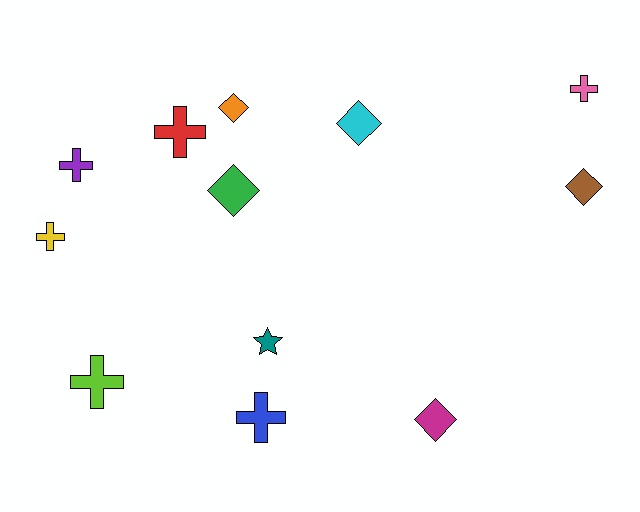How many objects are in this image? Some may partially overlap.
There are 12 objects.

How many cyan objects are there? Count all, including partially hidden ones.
There is 1 cyan object.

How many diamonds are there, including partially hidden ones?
There are 5 diamonds.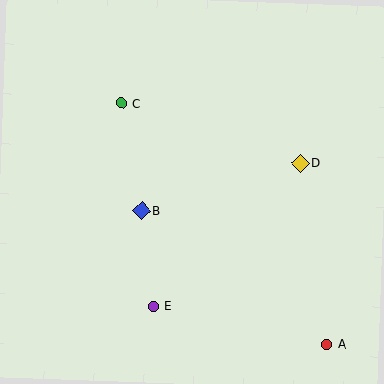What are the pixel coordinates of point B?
Point B is at (142, 211).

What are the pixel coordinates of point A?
Point A is at (326, 344).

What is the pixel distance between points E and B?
The distance between E and B is 96 pixels.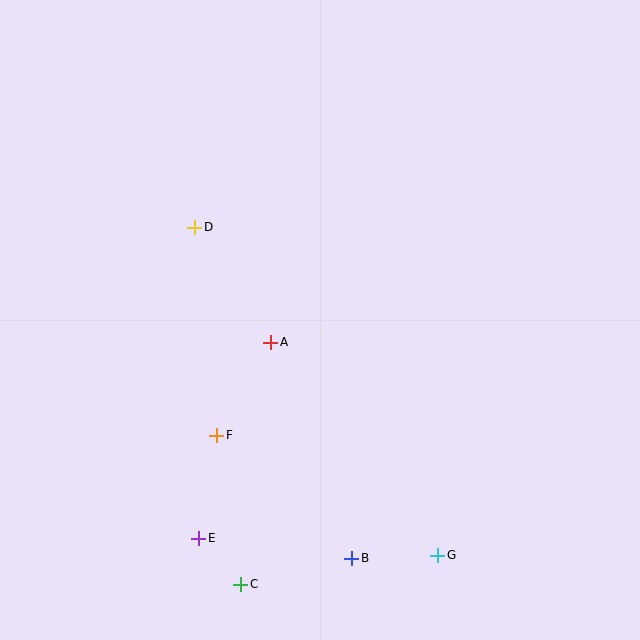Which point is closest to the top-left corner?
Point D is closest to the top-left corner.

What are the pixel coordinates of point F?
Point F is at (217, 435).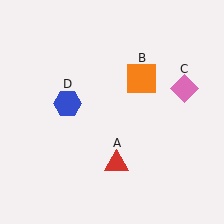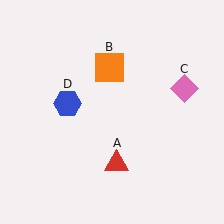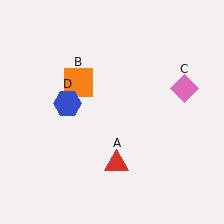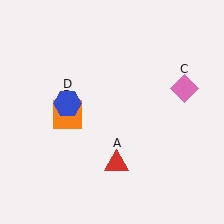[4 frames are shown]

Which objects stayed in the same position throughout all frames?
Red triangle (object A) and pink diamond (object C) and blue hexagon (object D) remained stationary.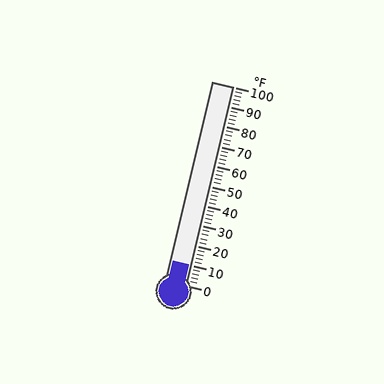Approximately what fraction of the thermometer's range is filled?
The thermometer is filled to approximately 10% of its range.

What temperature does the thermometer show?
The thermometer shows approximately 10°F.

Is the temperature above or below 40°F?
The temperature is below 40°F.